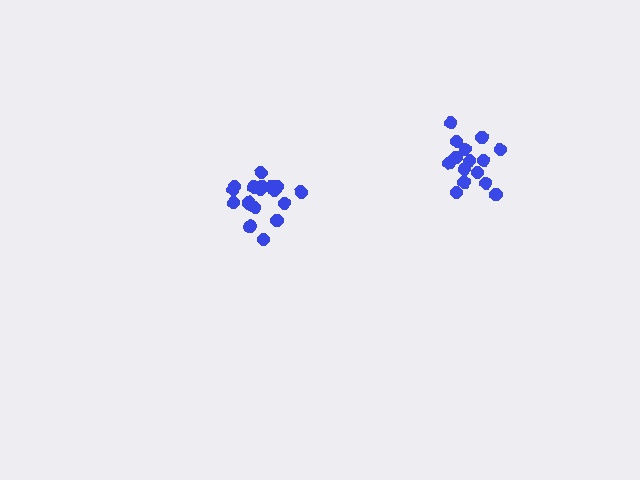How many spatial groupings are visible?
There are 2 spatial groupings.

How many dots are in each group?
Group 1: 18 dots, Group 2: 16 dots (34 total).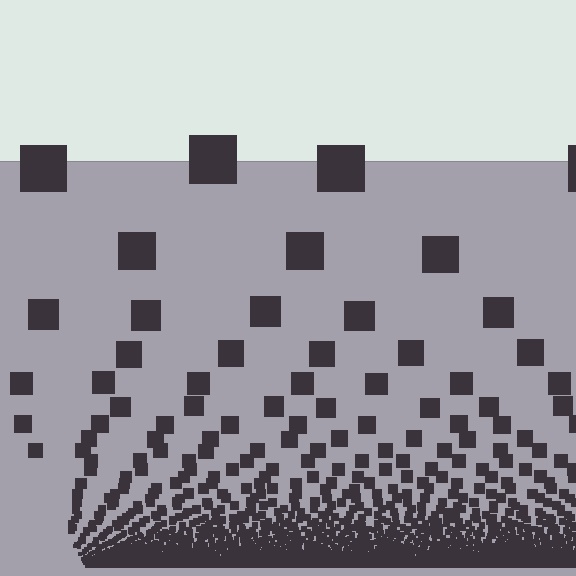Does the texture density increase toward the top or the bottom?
Density increases toward the bottom.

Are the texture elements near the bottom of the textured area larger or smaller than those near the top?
Smaller. The gradient is inverted — elements near the bottom are smaller and denser.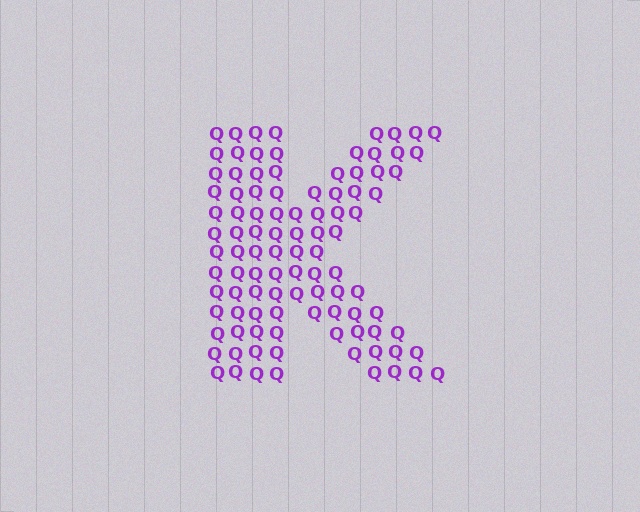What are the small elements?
The small elements are letter Q's.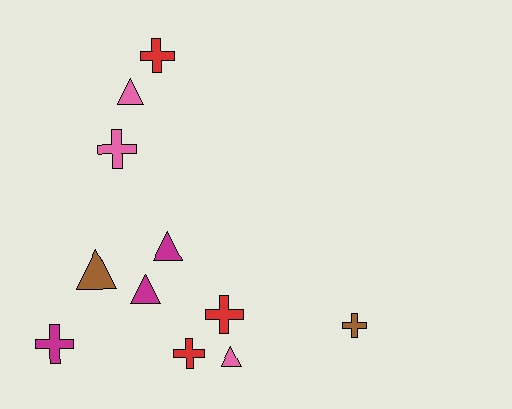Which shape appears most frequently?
Cross, with 6 objects.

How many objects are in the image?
There are 11 objects.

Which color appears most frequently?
Magenta, with 3 objects.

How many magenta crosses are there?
There is 1 magenta cross.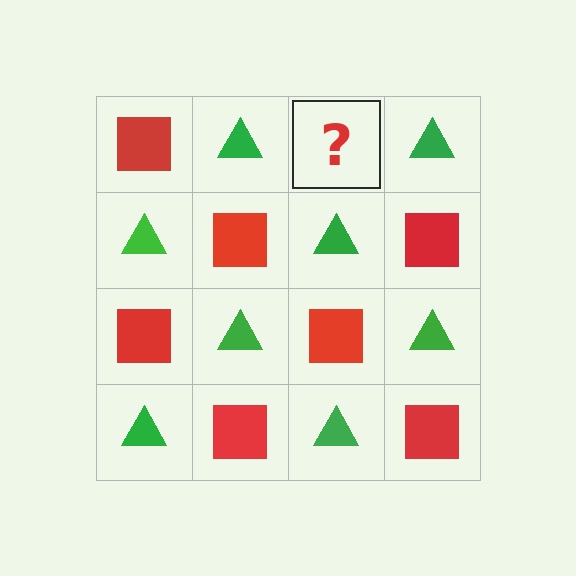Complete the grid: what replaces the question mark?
The question mark should be replaced with a red square.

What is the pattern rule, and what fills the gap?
The rule is that it alternates red square and green triangle in a checkerboard pattern. The gap should be filled with a red square.